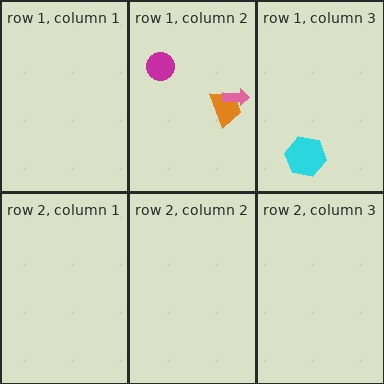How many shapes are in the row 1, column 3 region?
1.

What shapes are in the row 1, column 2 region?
The magenta circle, the orange trapezoid, the pink arrow.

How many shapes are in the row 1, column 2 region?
3.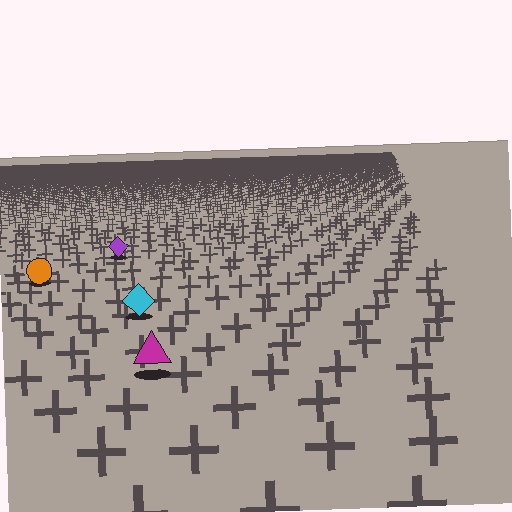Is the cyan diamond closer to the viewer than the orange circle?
Yes. The cyan diamond is closer — you can tell from the texture gradient: the ground texture is coarser near it.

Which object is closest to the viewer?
The magenta triangle is closest. The texture marks near it are larger and more spread out.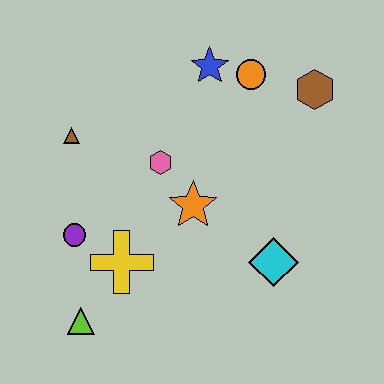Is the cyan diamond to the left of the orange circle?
No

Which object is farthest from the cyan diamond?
The brown triangle is farthest from the cyan diamond.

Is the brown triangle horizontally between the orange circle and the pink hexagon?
No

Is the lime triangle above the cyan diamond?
No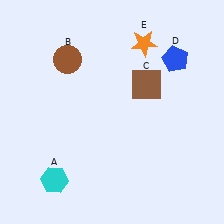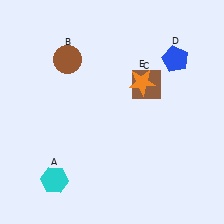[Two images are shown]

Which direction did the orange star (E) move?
The orange star (E) moved down.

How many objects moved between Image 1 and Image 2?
1 object moved between the two images.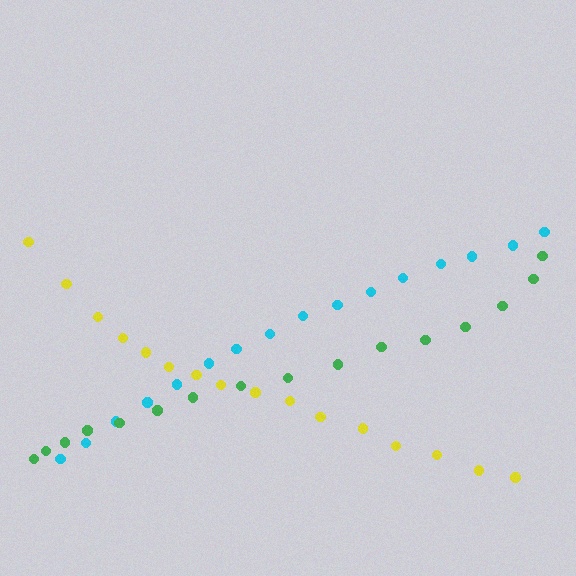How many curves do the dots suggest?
There are 3 distinct paths.